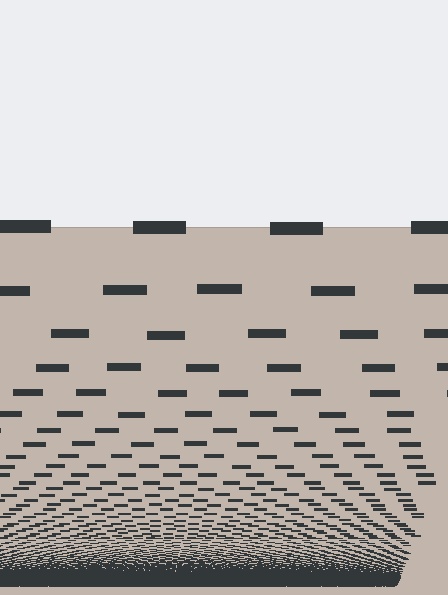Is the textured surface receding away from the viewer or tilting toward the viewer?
The surface appears to tilt toward the viewer. Texture elements get larger and sparser toward the top.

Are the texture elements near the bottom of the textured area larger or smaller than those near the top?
Smaller. The gradient is inverted — elements near the bottom are smaller and denser.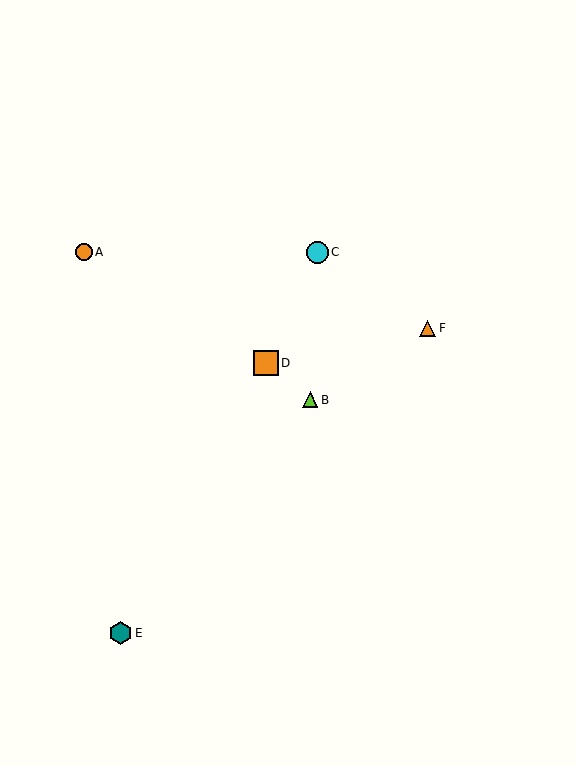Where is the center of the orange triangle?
The center of the orange triangle is at (428, 328).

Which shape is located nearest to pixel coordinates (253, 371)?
The orange square (labeled D) at (266, 363) is nearest to that location.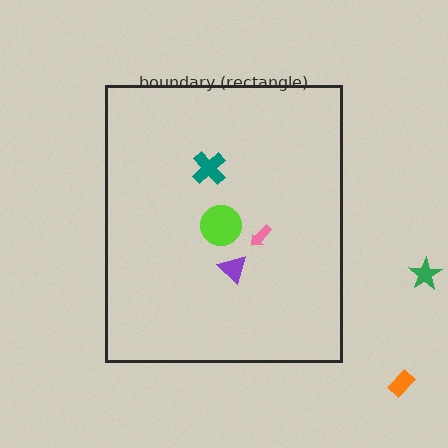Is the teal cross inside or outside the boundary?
Inside.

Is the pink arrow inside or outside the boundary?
Inside.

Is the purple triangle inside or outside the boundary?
Inside.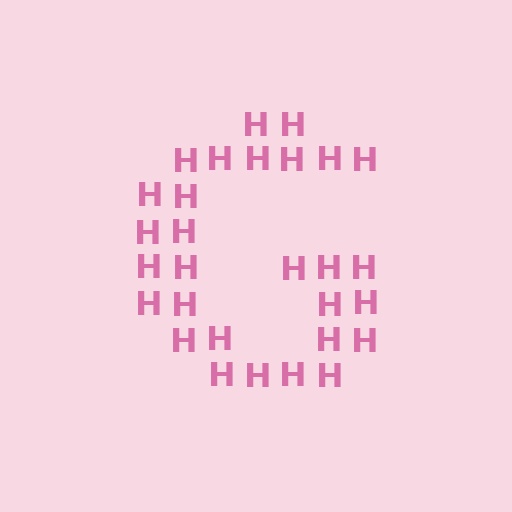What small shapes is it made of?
It is made of small letter H's.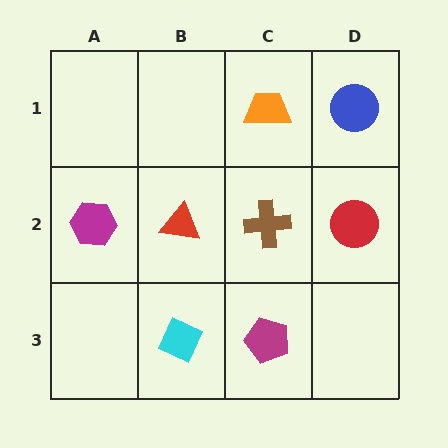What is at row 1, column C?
An orange trapezoid.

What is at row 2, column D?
A red circle.